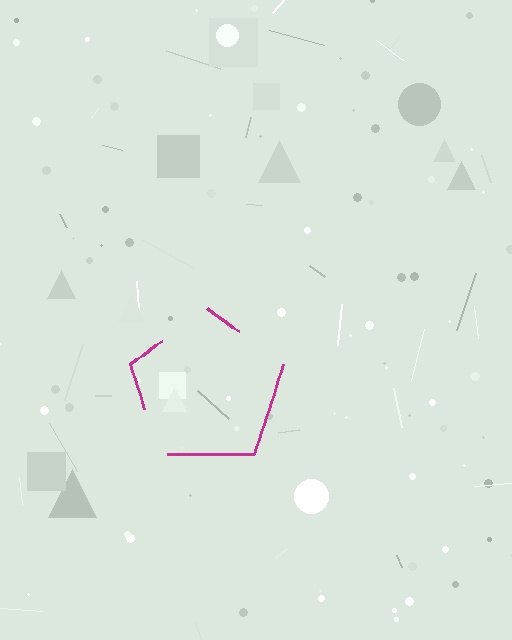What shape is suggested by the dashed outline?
The dashed outline suggests a pentagon.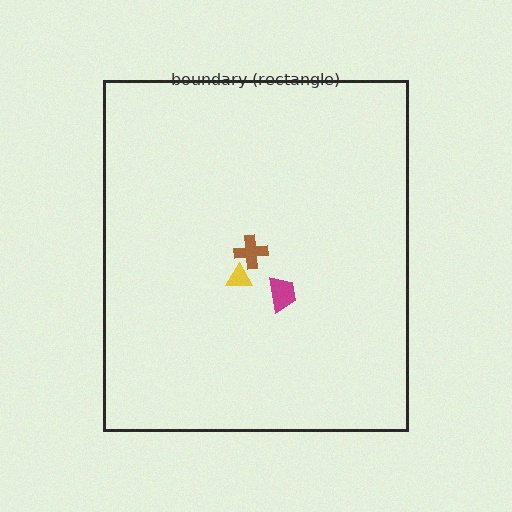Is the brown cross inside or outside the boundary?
Inside.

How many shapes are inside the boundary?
3 inside, 0 outside.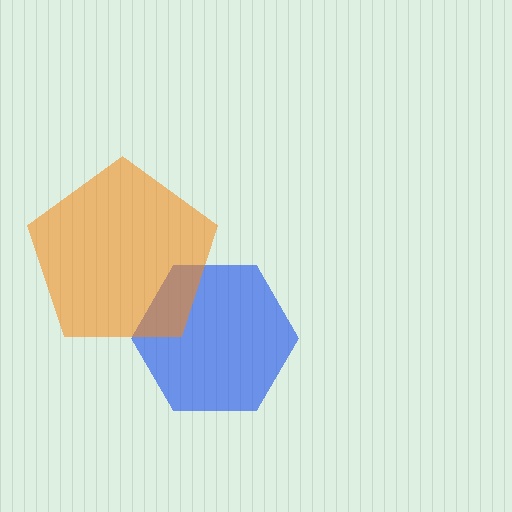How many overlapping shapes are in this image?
There are 2 overlapping shapes in the image.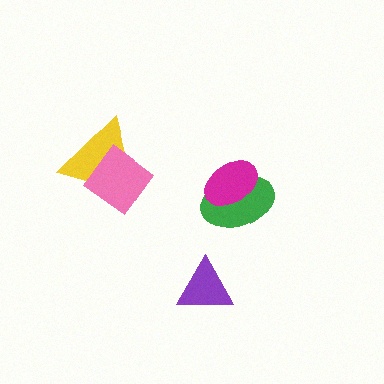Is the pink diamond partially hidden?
No, no other shape covers it.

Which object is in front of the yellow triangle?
The pink diamond is in front of the yellow triangle.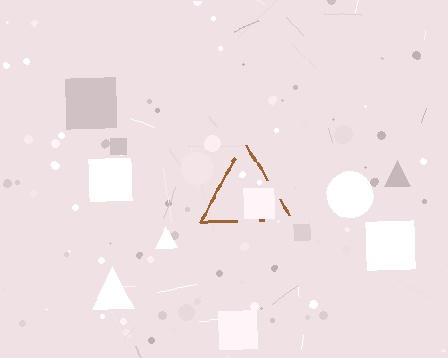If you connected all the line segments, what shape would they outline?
They would outline a triangle.